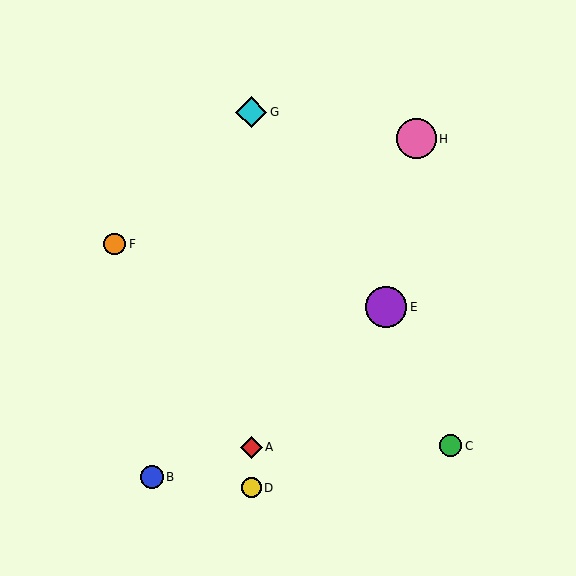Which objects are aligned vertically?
Objects A, D, G are aligned vertically.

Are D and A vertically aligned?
Yes, both are at x≈251.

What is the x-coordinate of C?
Object C is at x≈450.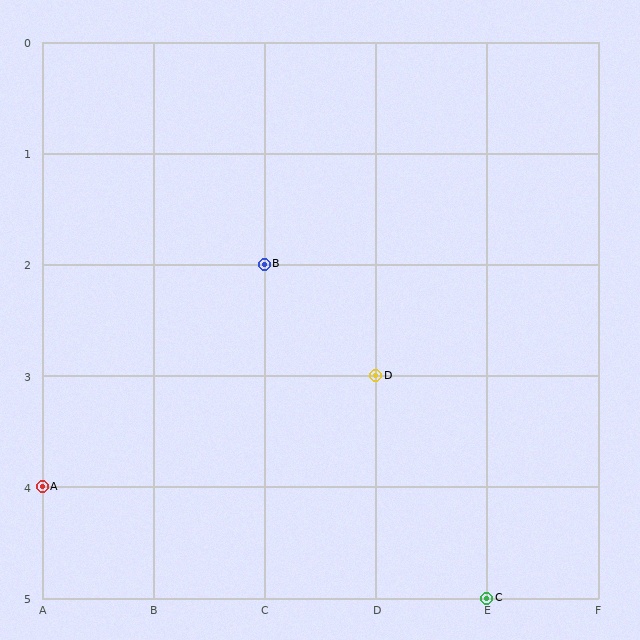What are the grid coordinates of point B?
Point B is at grid coordinates (C, 2).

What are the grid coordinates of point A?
Point A is at grid coordinates (A, 4).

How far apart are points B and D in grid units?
Points B and D are 1 column and 1 row apart (about 1.4 grid units diagonally).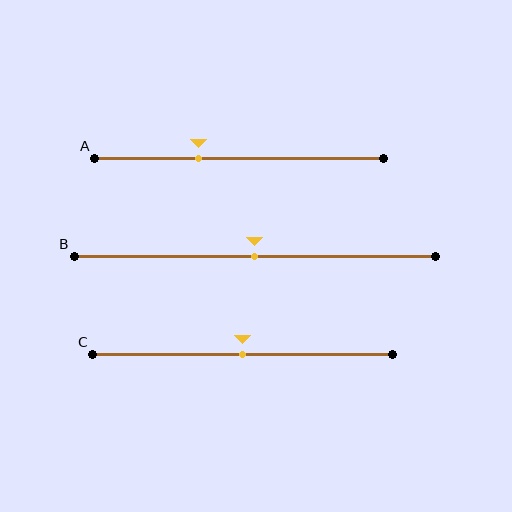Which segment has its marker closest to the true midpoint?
Segment B has its marker closest to the true midpoint.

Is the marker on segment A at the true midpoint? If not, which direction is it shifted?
No, the marker on segment A is shifted to the left by about 14% of the segment length.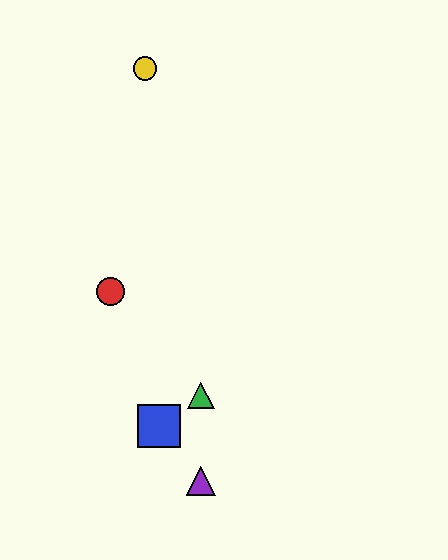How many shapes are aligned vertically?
2 shapes (the green triangle, the purple triangle) are aligned vertically.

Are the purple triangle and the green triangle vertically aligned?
Yes, both are at x≈201.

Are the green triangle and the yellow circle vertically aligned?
No, the green triangle is at x≈201 and the yellow circle is at x≈145.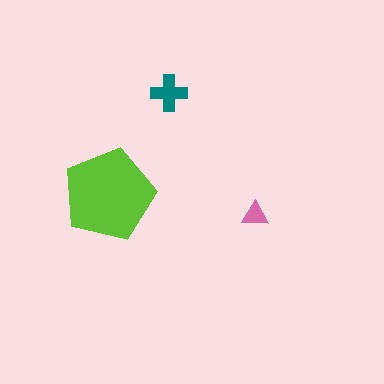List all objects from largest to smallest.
The lime pentagon, the teal cross, the pink triangle.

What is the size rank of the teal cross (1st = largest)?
2nd.